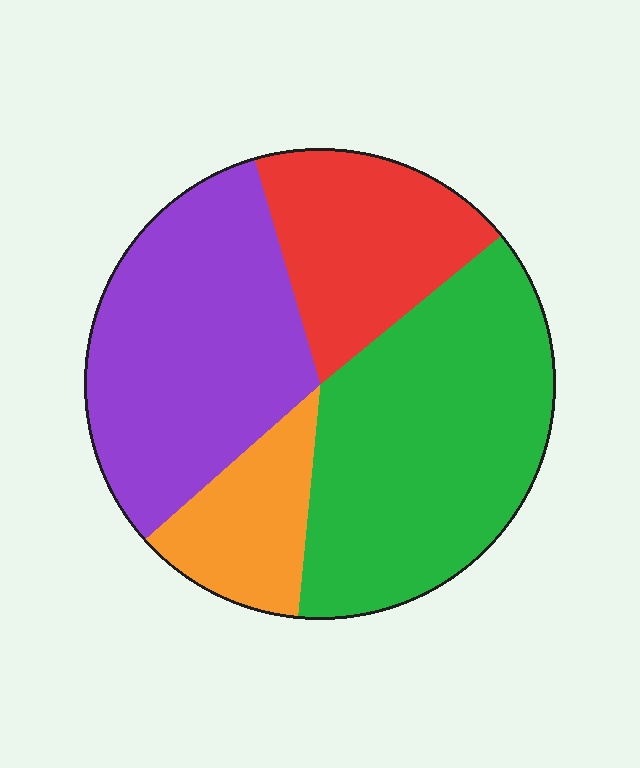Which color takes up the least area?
Orange, at roughly 10%.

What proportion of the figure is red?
Red takes up about one fifth (1/5) of the figure.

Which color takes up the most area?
Green, at roughly 35%.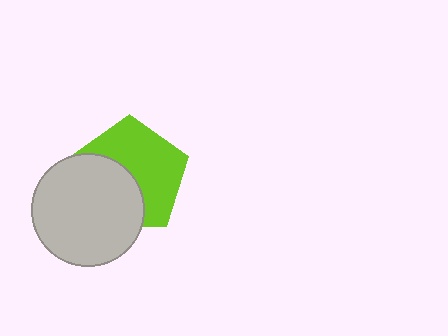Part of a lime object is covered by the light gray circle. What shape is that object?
It is a pentagon.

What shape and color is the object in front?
The object in front is a light gray circle.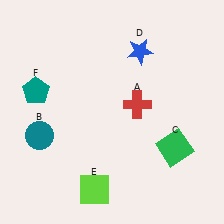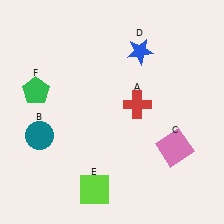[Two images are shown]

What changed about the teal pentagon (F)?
In Image 1, F is teal. In Image 2, it changed to green.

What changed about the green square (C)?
In Image 1, C is green. In Image 2, it changed to pink.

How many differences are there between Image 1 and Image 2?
There are 2 differences between the two images.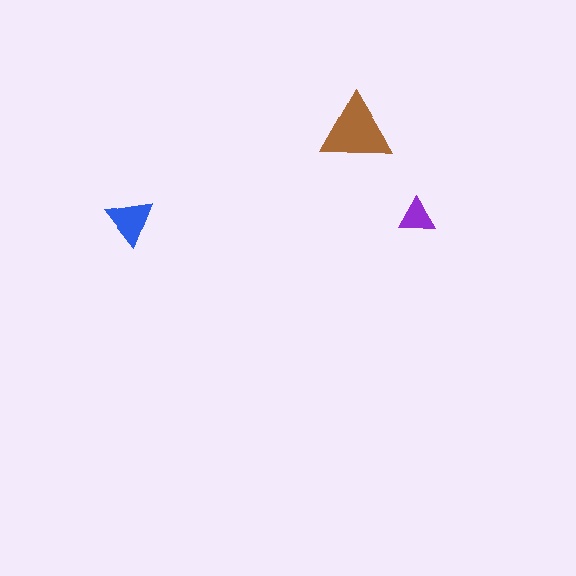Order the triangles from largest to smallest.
the brown one, the blue one, the purple one.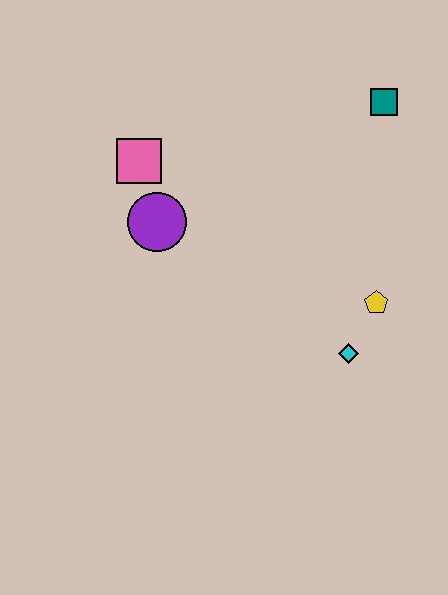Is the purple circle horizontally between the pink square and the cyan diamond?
Yes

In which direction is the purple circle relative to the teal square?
The purple circle is to the left of the teal square.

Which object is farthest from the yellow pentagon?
The pink square is farthest from the yellow pentagon.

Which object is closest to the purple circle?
The pink square is closest to the purple circle.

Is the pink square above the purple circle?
Yes